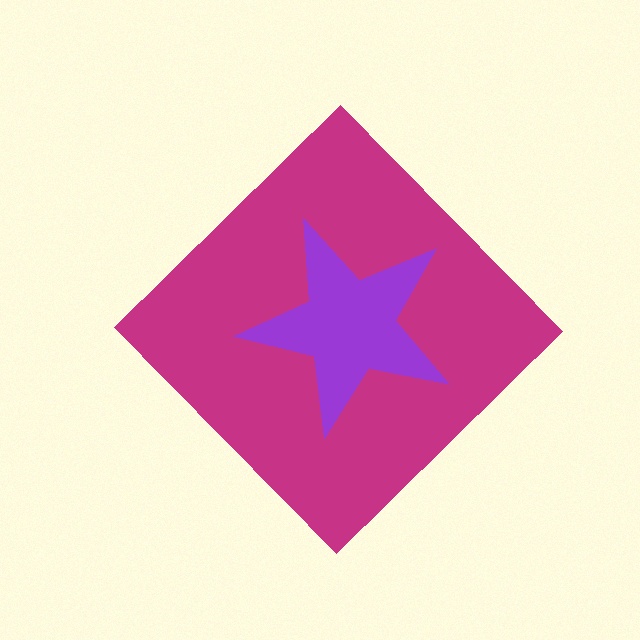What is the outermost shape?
The magenta diamond.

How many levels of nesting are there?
2.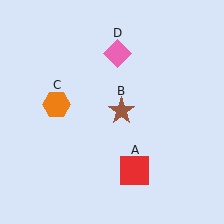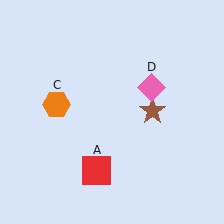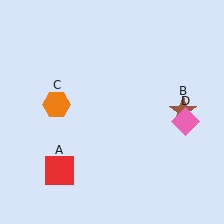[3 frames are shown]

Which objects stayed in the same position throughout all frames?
Orange hexagon (object C) remained stationary.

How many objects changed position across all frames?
3 objects changed position: red square (object A), brown star (object B), pink diamond (object D).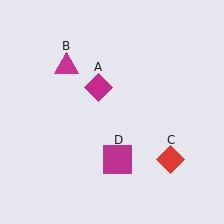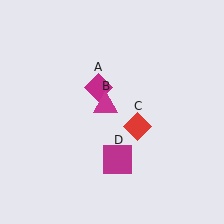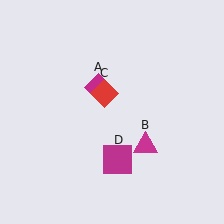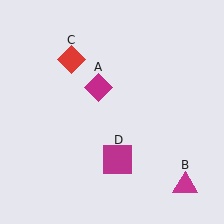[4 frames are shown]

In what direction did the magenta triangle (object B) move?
The magenta triangle (object B) moved down and to the right.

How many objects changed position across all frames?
2 objects changed position: magenta triangle (object B), red diamond (object C).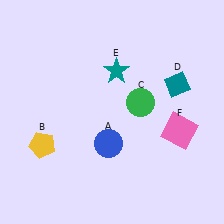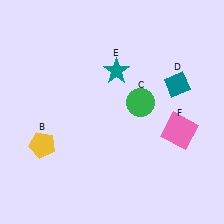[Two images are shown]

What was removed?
The blue circle (A) was removed in Image 2.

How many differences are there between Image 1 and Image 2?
There is 1 difference between the two images.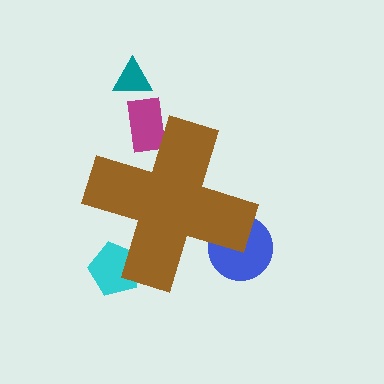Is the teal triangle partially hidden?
No, the teal triangle is fully visible.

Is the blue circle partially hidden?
Yes, the blue circle is partially hidden behind the brown cross.